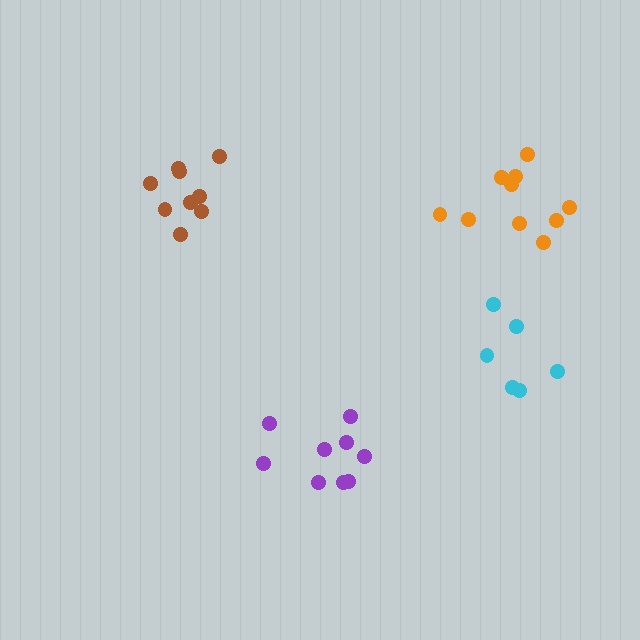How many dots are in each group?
Group 1: 10 dots, Group 2: 9 dots, Group 3: 9 dots, Group 4: 6 dots (34 total).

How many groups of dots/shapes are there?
There are 4 groups.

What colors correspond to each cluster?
The clusters are colored: orange, purple, brown, cyan.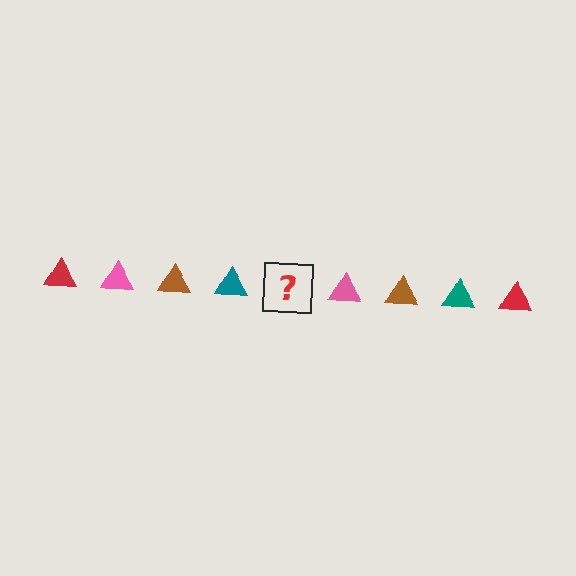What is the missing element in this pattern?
The missing element is a red triangle.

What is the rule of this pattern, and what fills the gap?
The rule is that the pattern cycles through red, pink, brown, teal triangles. The gap should be filled with a red triangle.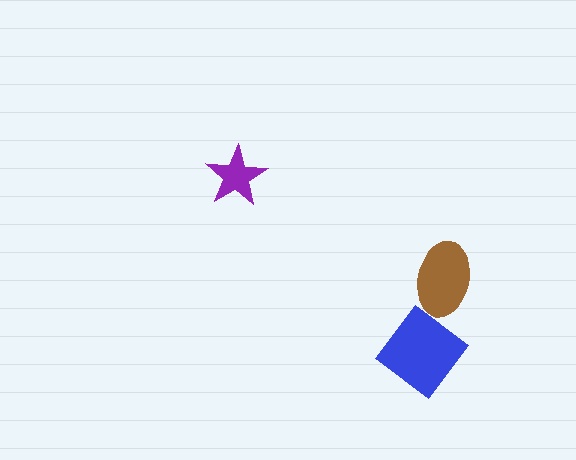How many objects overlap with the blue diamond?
1 object overlaps with the blue diamond.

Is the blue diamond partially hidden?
No, no other shape covers it.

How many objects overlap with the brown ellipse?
1 object overlaps with the brown ellipse.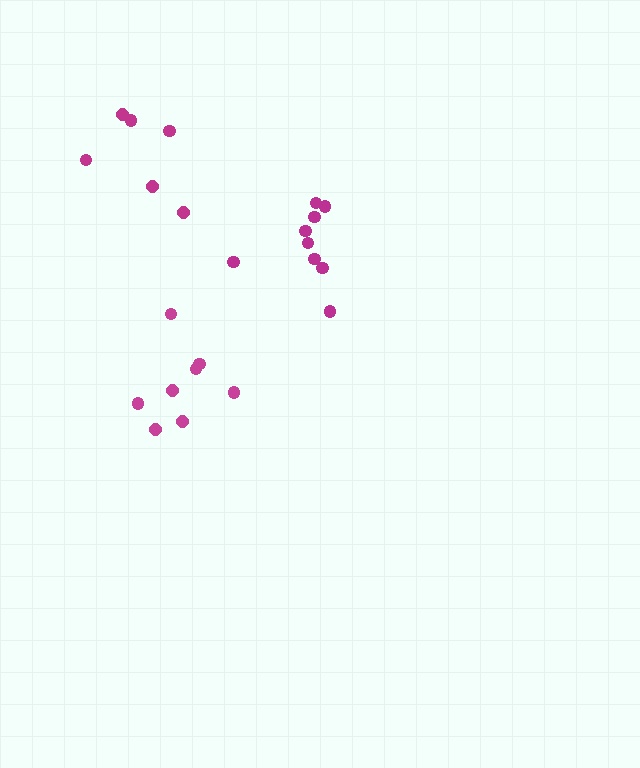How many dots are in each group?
Group 1: 9 dots, Group 2: 8 dots, Group 3: 6 dots (23 total).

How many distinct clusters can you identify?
There are 3 distinct clusters.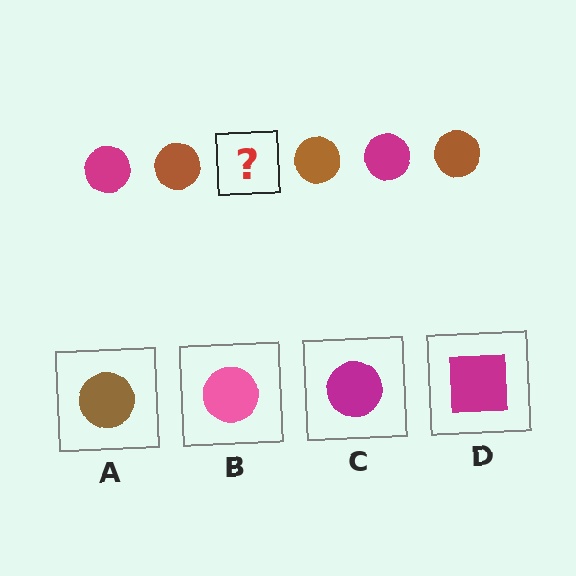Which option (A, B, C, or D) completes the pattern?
C.